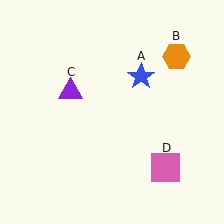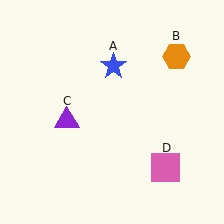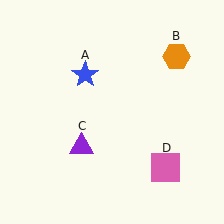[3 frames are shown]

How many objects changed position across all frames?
2 objects changed position: blue star (object A), purple triangle (object C).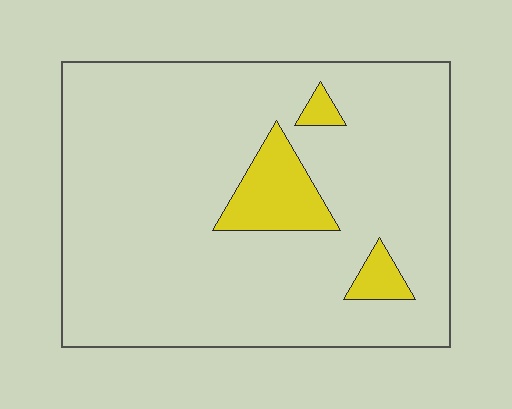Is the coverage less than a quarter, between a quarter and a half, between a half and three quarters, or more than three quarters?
Less than a quarter.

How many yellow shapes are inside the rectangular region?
3.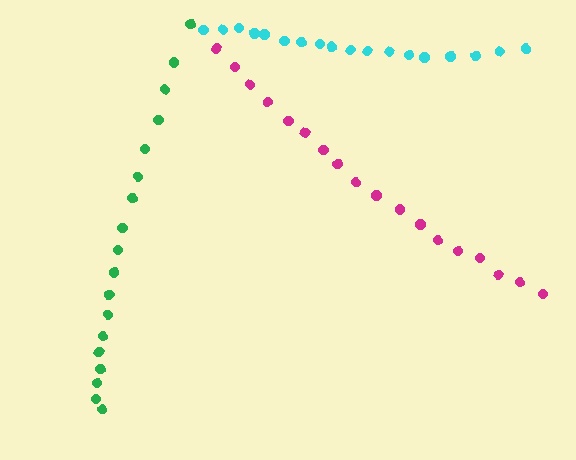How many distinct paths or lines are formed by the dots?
There are 3 distinct paths.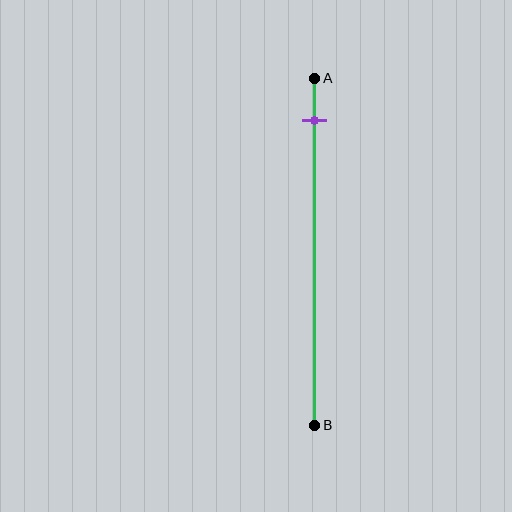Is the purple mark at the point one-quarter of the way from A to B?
No, the mark is at about 10% from A, not at the 25% one-quarter point.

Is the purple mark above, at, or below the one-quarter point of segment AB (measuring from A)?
The purple mark is above the one-quarter point of segment AB.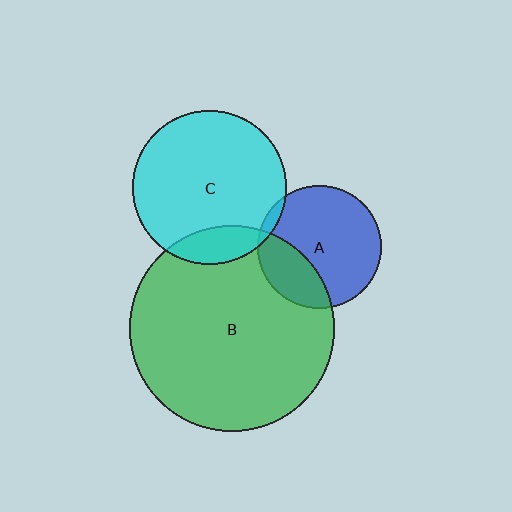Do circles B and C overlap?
Yes.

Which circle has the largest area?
Circle B (green).